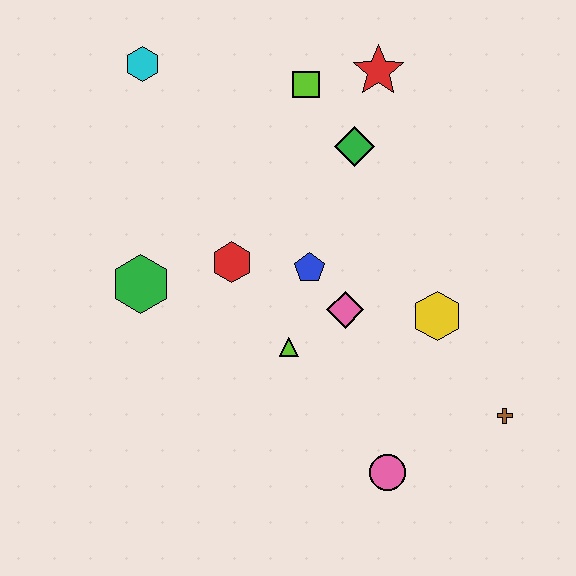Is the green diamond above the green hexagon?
Yes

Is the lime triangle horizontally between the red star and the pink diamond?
No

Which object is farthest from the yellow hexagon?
The cyan hexagon is farthest from the yellow hexagon.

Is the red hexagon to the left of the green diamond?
Yes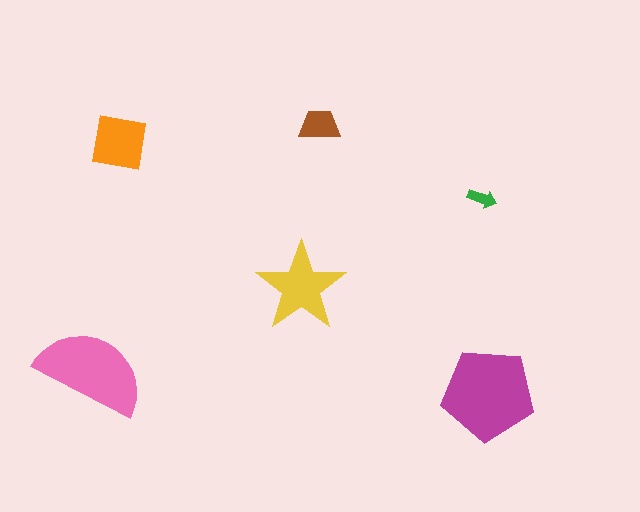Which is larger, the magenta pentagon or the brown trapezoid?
The magenta pentagon.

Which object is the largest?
The magenta pentagon.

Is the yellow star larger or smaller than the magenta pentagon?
Smaller.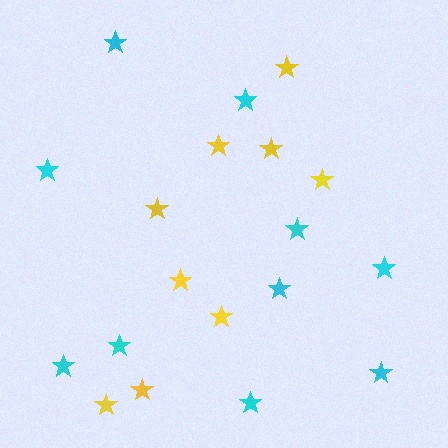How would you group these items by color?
There are 2 groups: one group of yellow stars (9) and one group of cyan stars (10).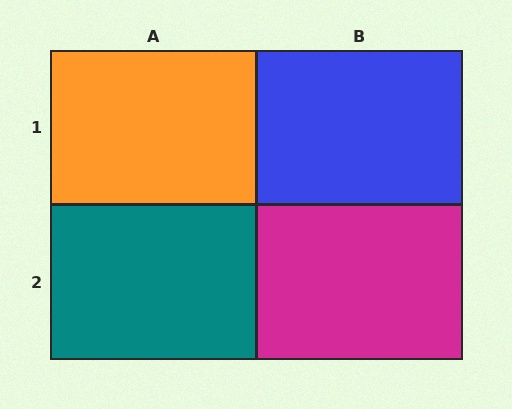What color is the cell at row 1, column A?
Orange.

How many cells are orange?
1 cell is orange.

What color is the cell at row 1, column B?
Blue.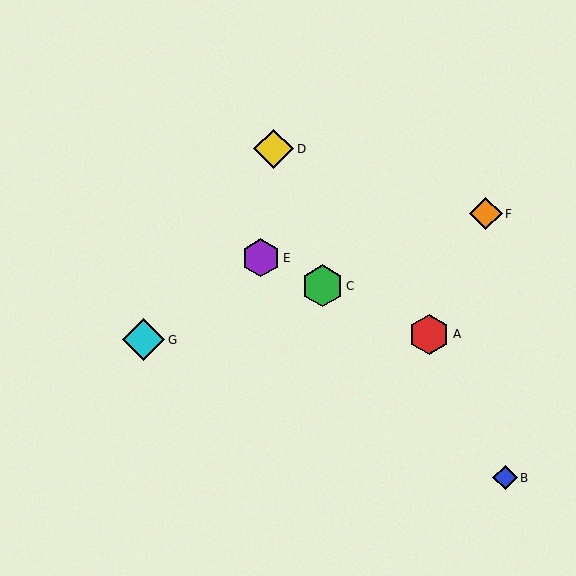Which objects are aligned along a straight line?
Objects A, C, E are aligned along a straight line.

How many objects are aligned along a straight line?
3 objects (A, C, E) are aligned along a straight line.